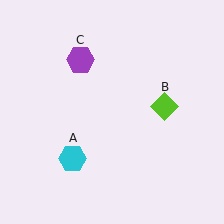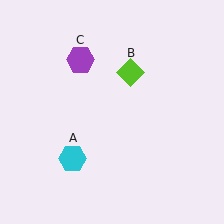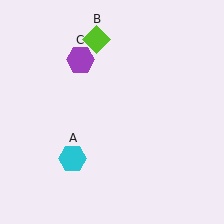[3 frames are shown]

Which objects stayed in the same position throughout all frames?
Cyan hexagon (object A) and purple hexagon (object C) remained stationary.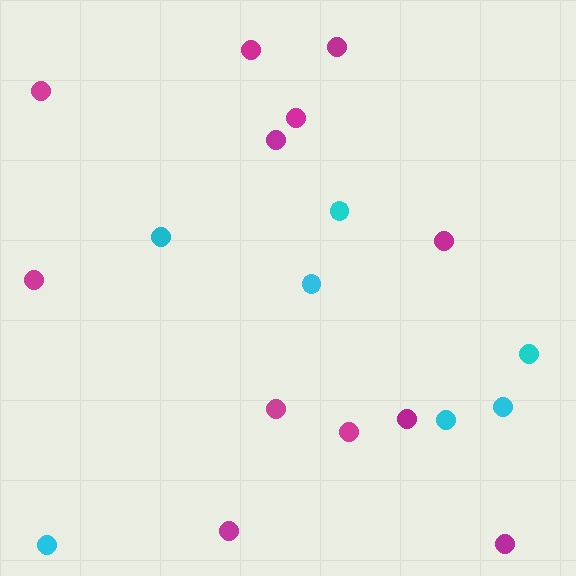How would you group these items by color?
There are 2 groups: one group of cyan circles (7) and one group of magenta circles (12).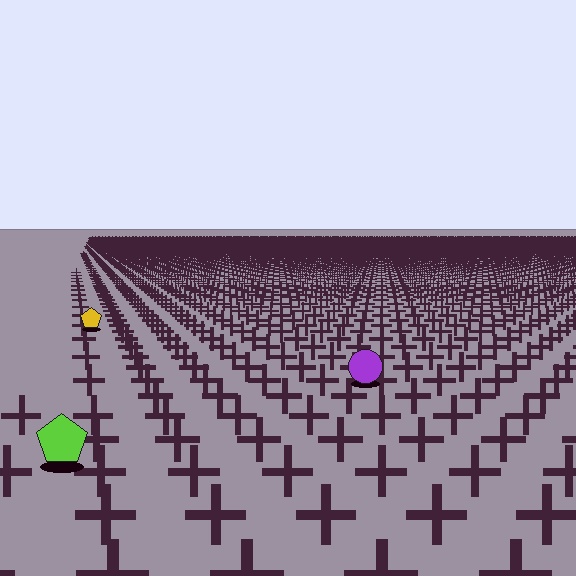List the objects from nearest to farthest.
From nearest to farthest: the lime pentagon, the purple circle, the yellow pentagon.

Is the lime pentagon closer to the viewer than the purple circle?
Yes. The lime pentagon is closer — you can tell from the texture gradient: the ground texture is coarser near it.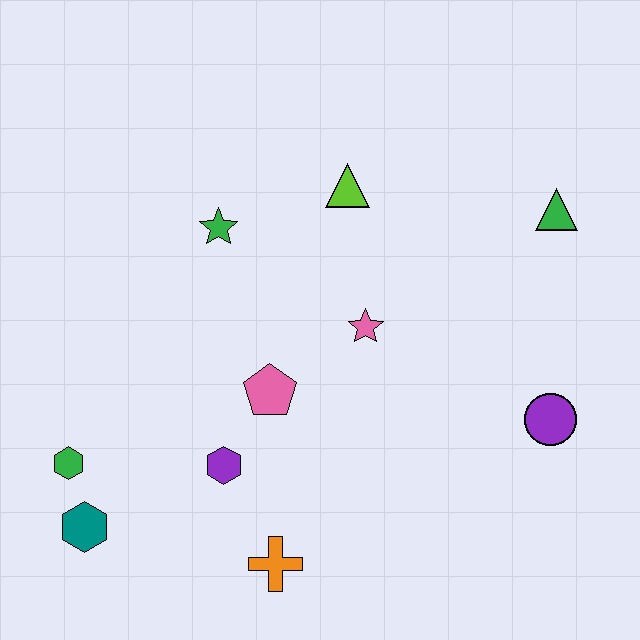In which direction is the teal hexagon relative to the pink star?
The teal hexagon is to the left of the pink star.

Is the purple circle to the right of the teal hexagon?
Yes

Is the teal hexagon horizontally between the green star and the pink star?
No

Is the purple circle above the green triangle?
No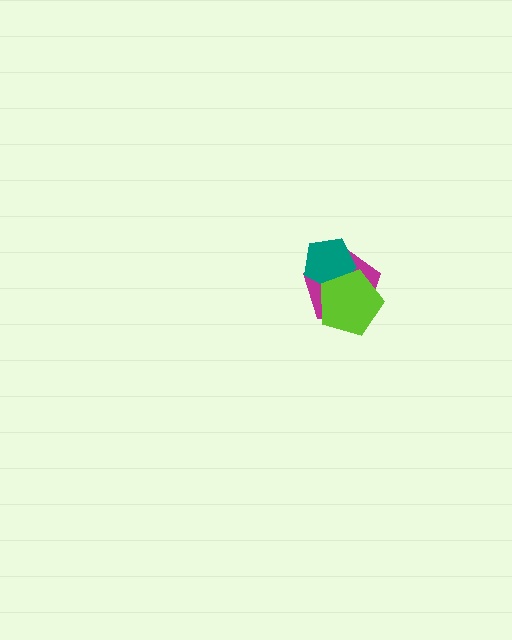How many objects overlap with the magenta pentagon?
2 objects overlap with the magenta pentagon.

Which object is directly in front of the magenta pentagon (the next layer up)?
The teal pentagon is directly in front of the magenta pentagon.